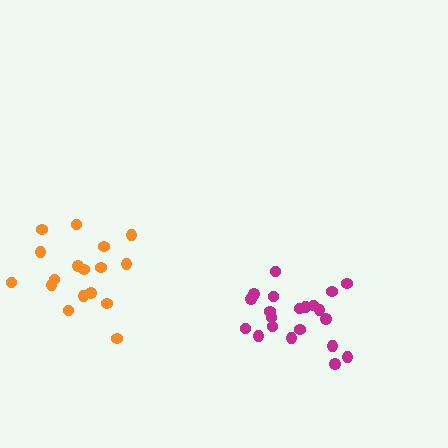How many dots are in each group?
Group 1: 21 dots, Group 2: 17 dots (38 total).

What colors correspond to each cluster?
The clusters are colored: magenta, orange.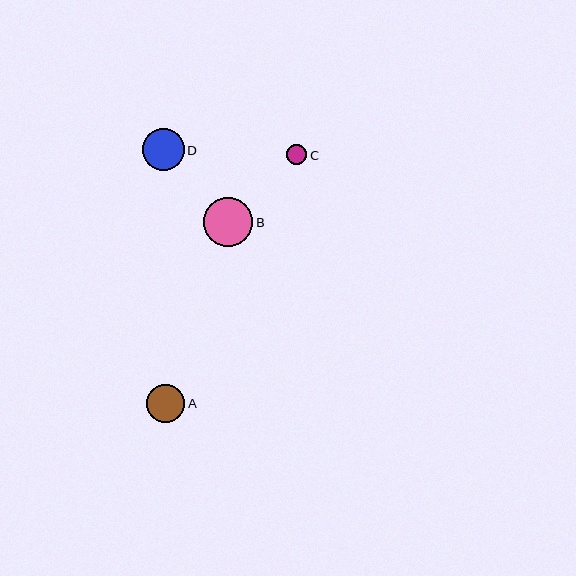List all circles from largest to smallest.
From largest to smallest: B, D, A, C.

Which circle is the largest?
Circle B is the largest with a size of approximately 49 pixels.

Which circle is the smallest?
Circle C is the smallest with a size of approximately 20 pixels.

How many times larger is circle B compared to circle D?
Circle B is approximately 1.2 times the size of circle D.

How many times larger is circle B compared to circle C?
Circle B is approximately 2.4 times the size of circle C.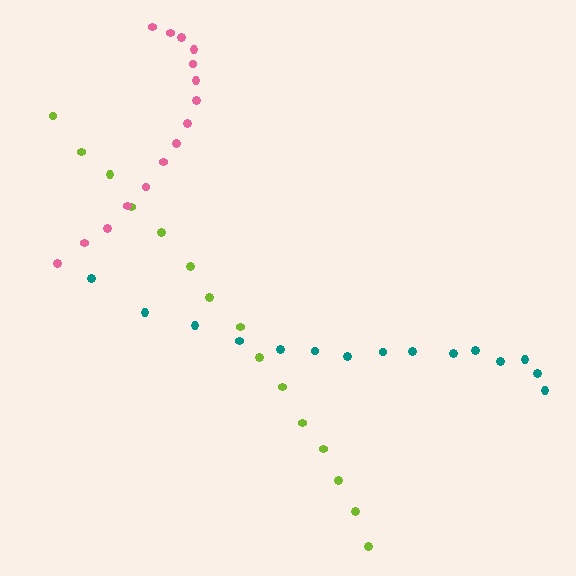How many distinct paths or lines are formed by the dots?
There are 3 distinct paths.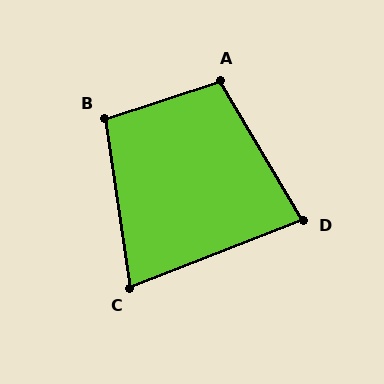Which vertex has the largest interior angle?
A, at approximately 103 degrees.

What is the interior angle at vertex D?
Approximately 81 degrees (acute).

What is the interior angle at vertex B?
Approximately 99 degrees (obtuse).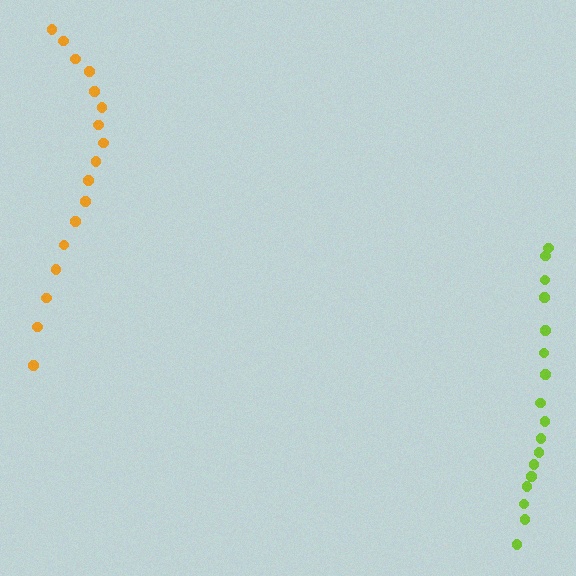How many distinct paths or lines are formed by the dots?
There are 2 distinct paths.